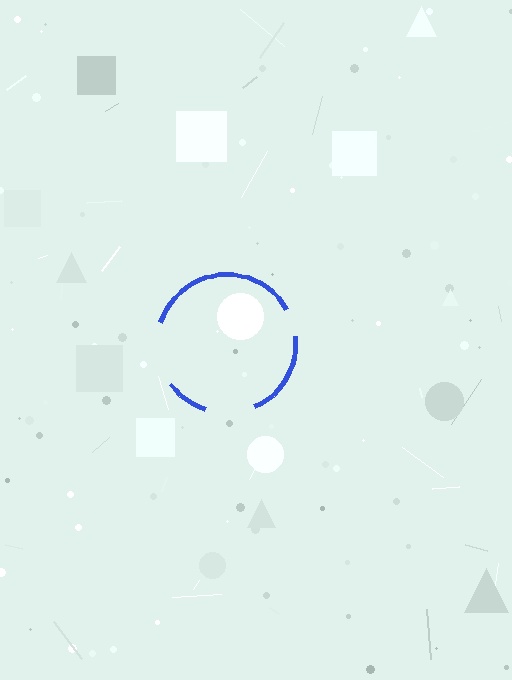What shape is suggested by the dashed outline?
The dashed outline suggests a circle.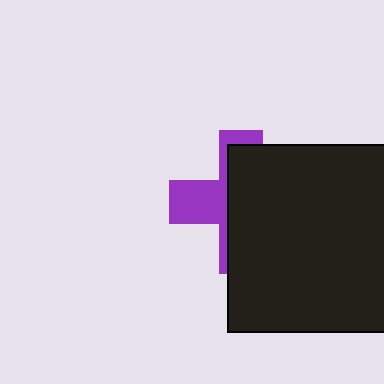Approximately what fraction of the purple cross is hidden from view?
Roughly 64% of the purple cross is hidden behind the black square.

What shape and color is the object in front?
The object in front is a black square.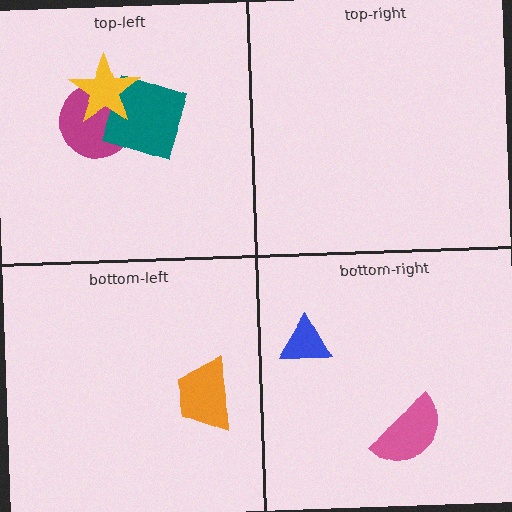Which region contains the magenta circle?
The top-left region.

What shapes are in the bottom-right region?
The pink semicircle, the blue triangle.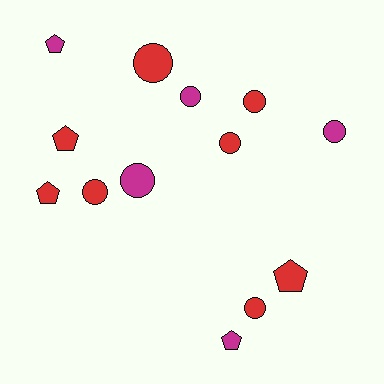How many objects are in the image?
There are 13 objects.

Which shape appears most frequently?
Circle, with 8 objects.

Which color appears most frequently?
Red, with 8 objects.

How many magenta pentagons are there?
There are 2 magenta pentagons.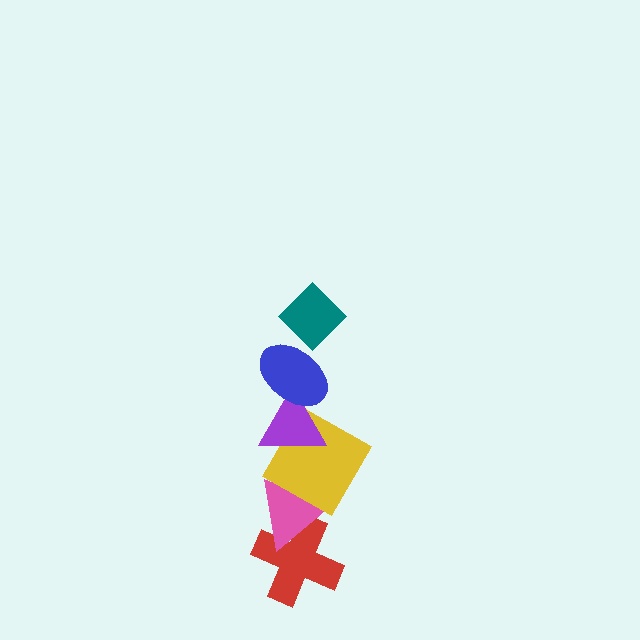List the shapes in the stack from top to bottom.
From top to bottom: the teal diamond, the blue ellipse, the purple triangle, the yellow square, the pink triangle, the red cross.